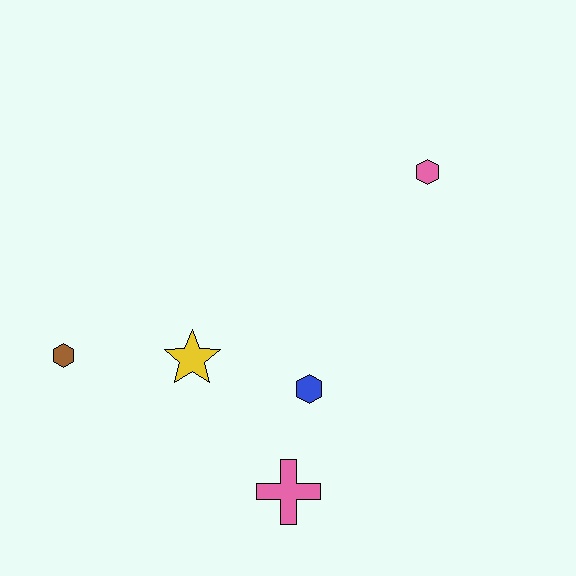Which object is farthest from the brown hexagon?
The pink hexagon is farthest from the brown hexagon.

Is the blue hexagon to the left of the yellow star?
No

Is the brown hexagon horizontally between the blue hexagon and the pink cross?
No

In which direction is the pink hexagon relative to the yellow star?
The pink hexagon is to the right of the yellow star.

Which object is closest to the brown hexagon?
The yellow star is closest to the brown hexagon.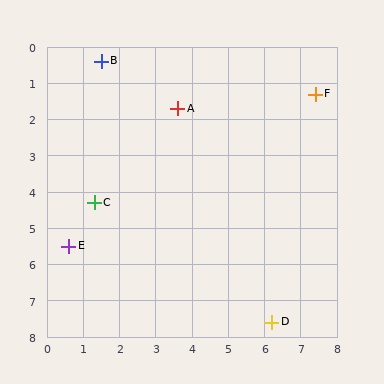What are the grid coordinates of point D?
Point D is at approximately (6.2, 7.6).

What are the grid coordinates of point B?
Point B is at approximately (1.5, 0.4).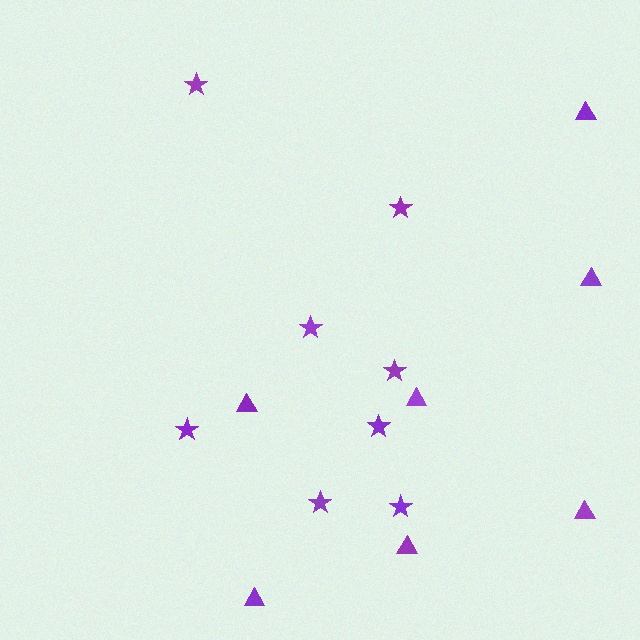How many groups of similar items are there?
There are 2 groups: one group of triangles (7) and one group of stars (8).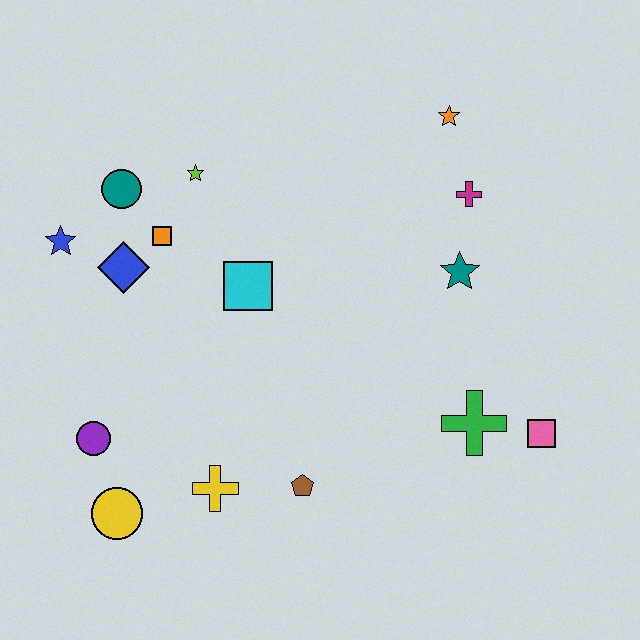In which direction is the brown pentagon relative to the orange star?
The brown pentagon is below the orange star.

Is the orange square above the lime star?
No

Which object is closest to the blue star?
The blue diamond is closest to the blue star.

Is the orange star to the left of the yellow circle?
No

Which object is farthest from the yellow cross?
The orange star is farthest from the yellow cross.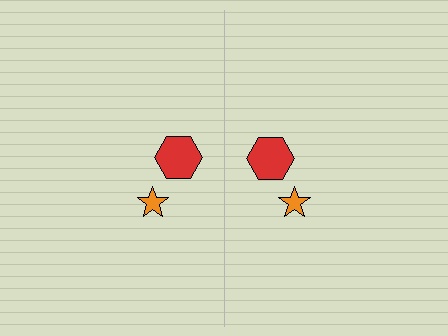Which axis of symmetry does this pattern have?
The pattern has a vertical axis of symmetry running through the center of the image.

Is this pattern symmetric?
Yes, this pattern has bilateral (reflection) symmetry.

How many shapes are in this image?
There are 4 shapes in this image.